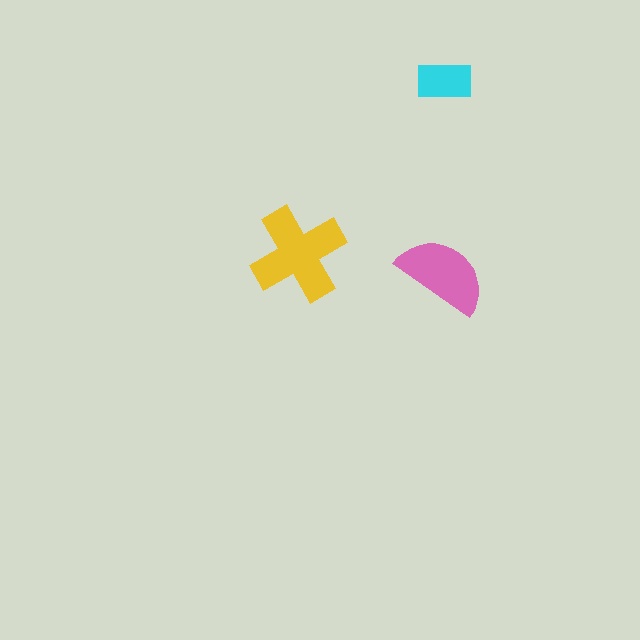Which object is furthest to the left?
The yellow cross is leftmost.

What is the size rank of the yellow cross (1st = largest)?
1st.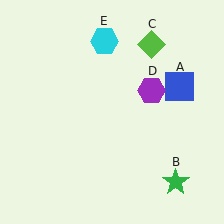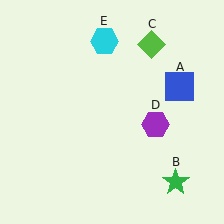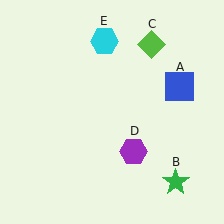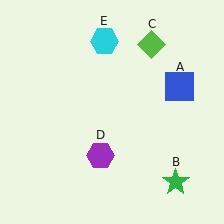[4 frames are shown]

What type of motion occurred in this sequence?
The purple hexagon (object D) rotated clockwise around the center of the scene.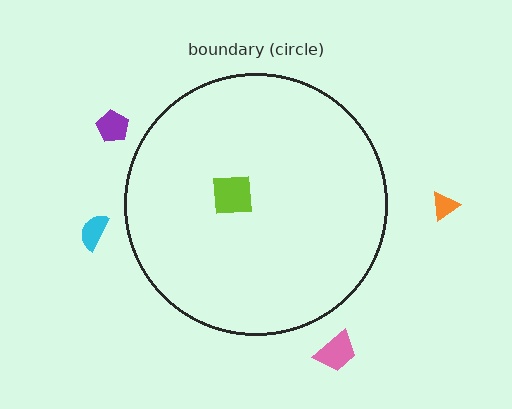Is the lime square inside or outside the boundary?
Inside.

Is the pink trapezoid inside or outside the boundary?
Outside.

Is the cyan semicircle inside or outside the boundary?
Outside.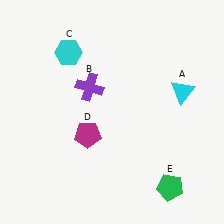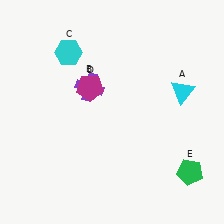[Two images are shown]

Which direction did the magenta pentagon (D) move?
The magenta pentagon (D) moved up.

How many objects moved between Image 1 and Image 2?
2 objects moved between the two images.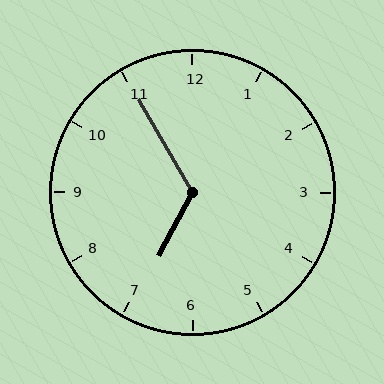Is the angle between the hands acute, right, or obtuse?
It is obtuse.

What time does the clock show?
6:55.